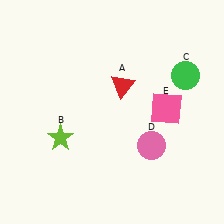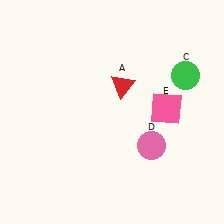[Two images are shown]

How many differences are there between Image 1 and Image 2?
There is 1 difference between the two images.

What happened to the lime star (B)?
The lime star (B) was removed in Image 2. It was in the bottom-left area of Image 1.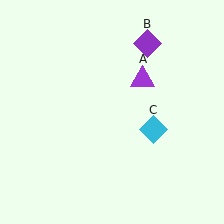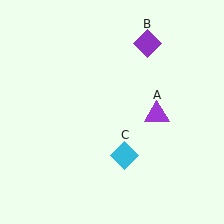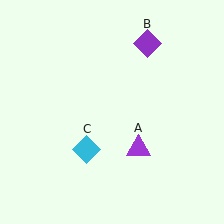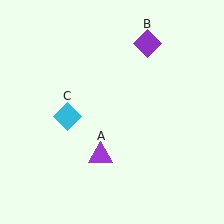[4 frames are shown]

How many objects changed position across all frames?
2 objects changed position: purple triangle (object A), cyan diamond (object C).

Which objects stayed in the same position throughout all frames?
Purple diamond (object B) remained stationary.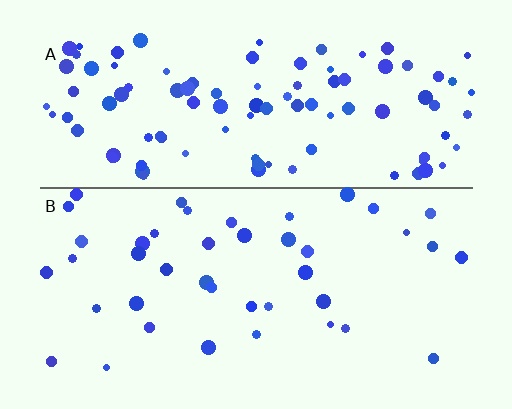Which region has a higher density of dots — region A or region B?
A (the top).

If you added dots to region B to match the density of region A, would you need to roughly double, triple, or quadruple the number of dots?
Approximately double.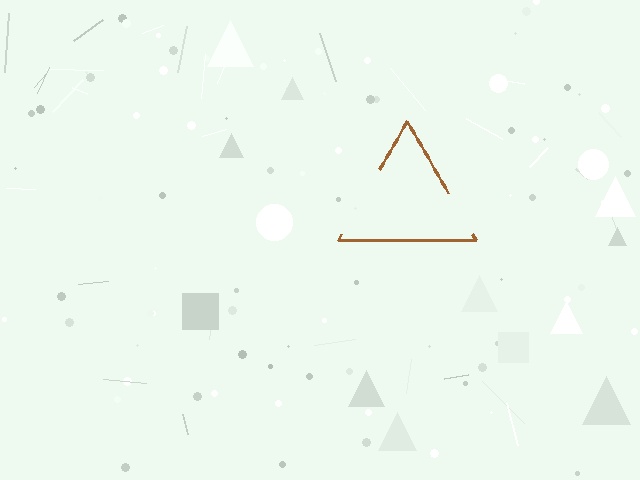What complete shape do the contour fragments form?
The contour fragments form a triangle.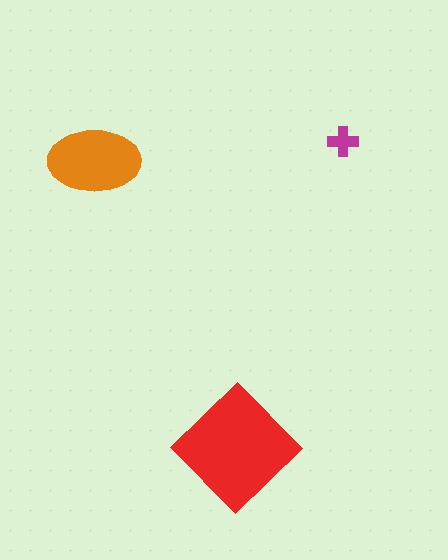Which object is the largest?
The red diamond.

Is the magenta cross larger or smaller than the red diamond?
Smaller.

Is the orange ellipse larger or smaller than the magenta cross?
Larger.